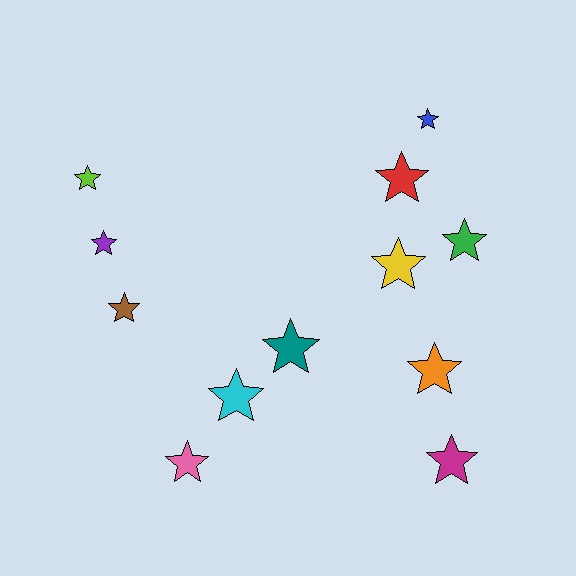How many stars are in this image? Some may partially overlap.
There are 12 stars.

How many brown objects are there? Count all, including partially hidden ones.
There is 1 brown object.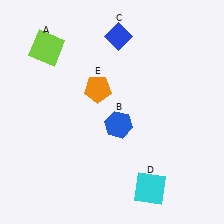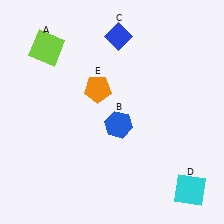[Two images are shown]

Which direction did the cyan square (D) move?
The cyan square (D) moved right.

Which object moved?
The cyan square (D) moved right.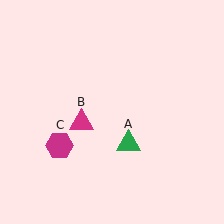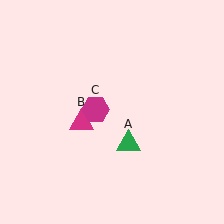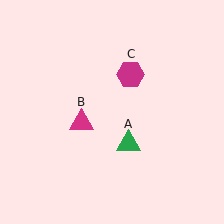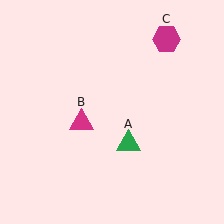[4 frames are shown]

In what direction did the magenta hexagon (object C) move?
The magenta hexagon (object C) moved up and to the right.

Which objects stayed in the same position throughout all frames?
Green triangle (object A) and magenta triangle (object B) remained stationary.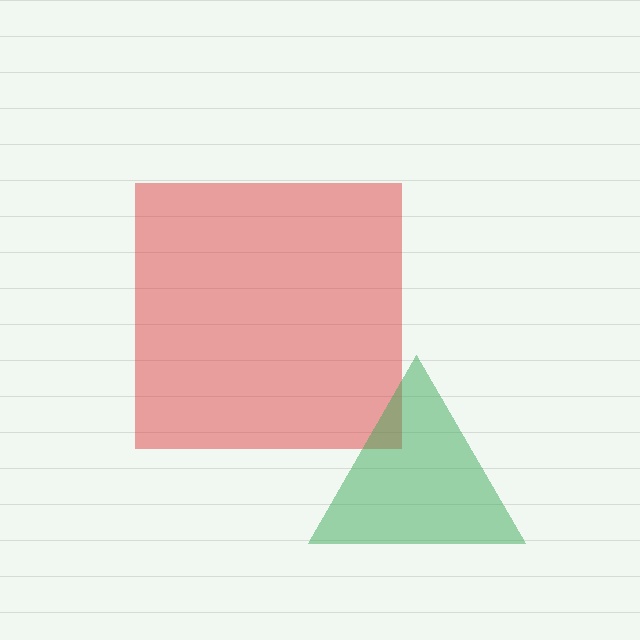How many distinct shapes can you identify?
There are 2 distinct shapes: a red square, a green triangle.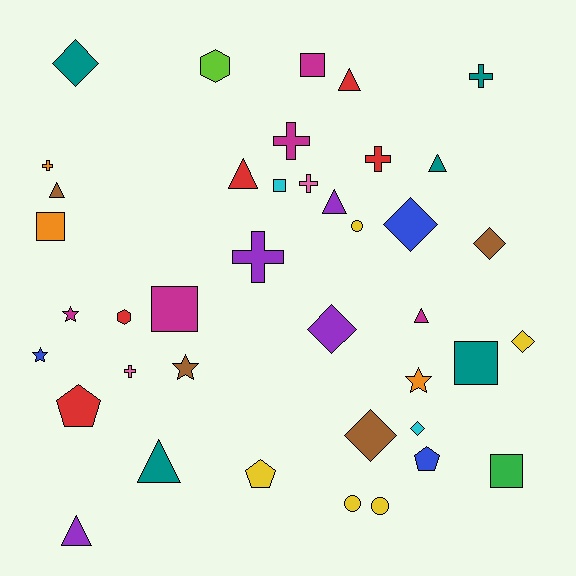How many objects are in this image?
There are 40 objects.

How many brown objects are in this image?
There are 4 brown objects.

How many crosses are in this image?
There are 7 crosses.